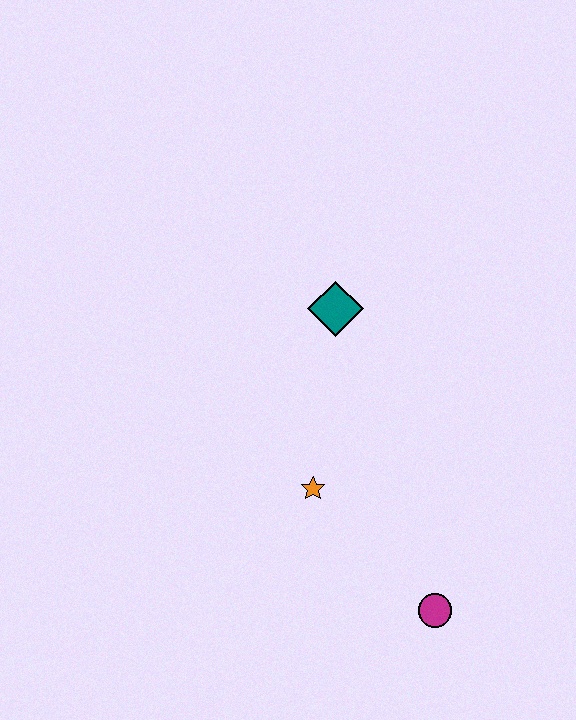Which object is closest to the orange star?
The magenta circle is closest to the orange star.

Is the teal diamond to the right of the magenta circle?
No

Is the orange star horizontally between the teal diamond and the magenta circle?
No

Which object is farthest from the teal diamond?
The magenta circle is farthest from the teal diamond.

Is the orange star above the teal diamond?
No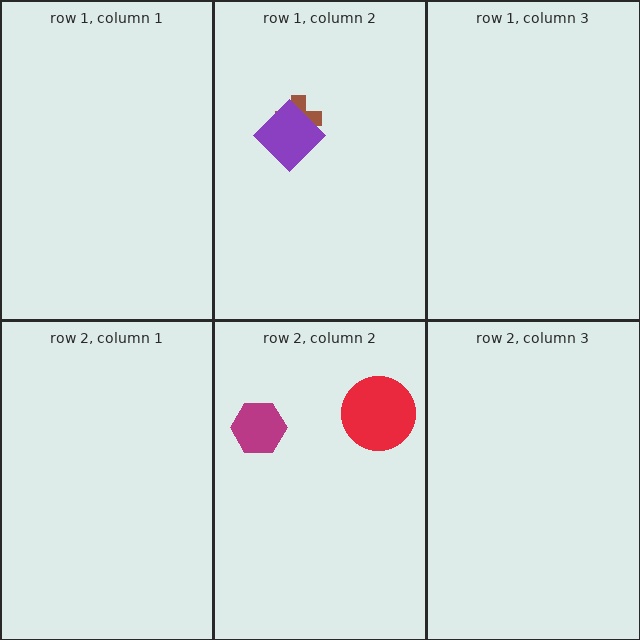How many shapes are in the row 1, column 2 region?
2.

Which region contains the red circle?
The row 2, column 2 region.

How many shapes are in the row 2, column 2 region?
2.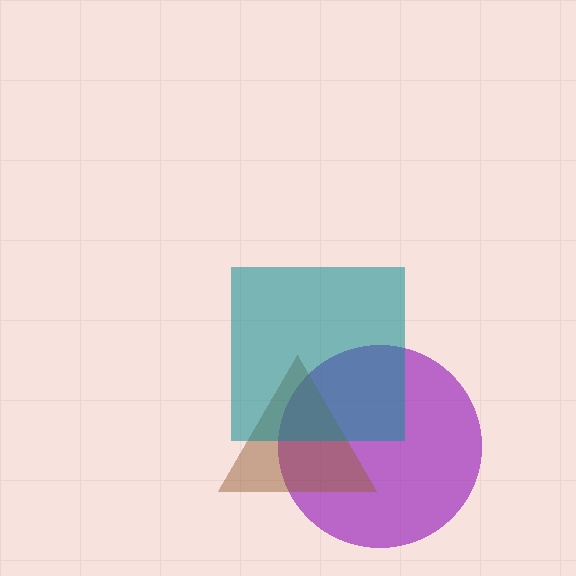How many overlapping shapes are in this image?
There are 3 overlapping shapes in the image.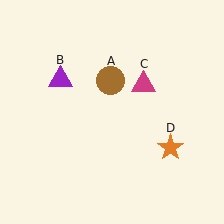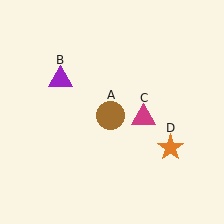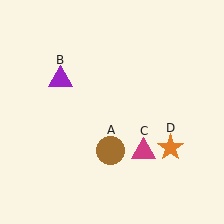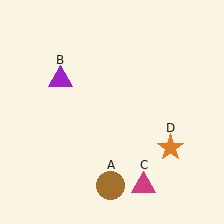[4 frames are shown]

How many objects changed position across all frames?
2 objects changed position: brown circle (object A), magenta triangle (object C).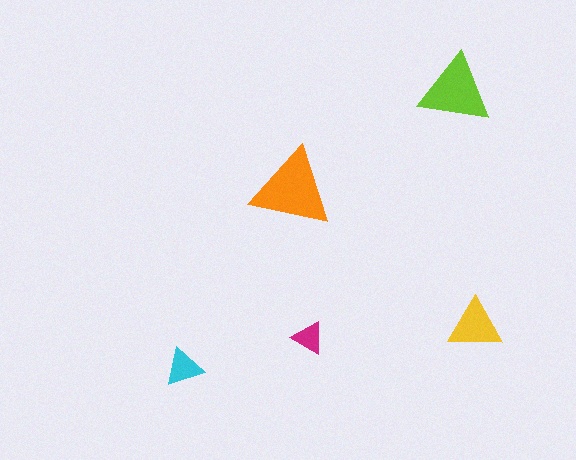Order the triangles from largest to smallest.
the orange one, the lime one, the yellow one, the cyan one, the magenta one.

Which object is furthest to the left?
The cyan triangle is leftmost.